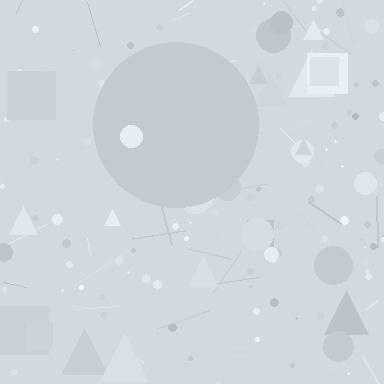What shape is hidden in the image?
A circle is hidden in the image.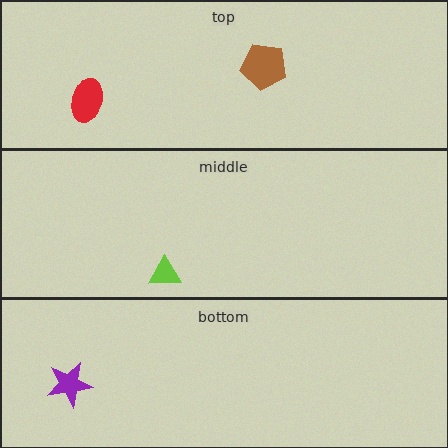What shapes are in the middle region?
The lime triangle.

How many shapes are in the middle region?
1.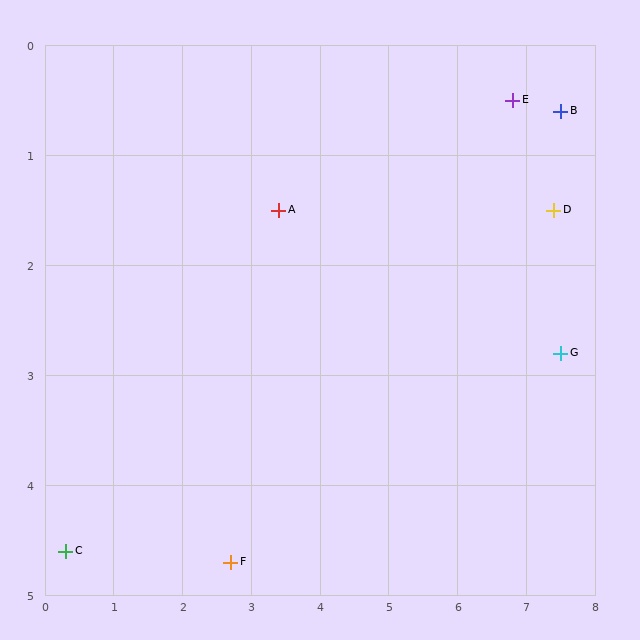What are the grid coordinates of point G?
Point G is at approximately (7.5, 2.8).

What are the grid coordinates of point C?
Point C is at approximately (0.3, 4.6).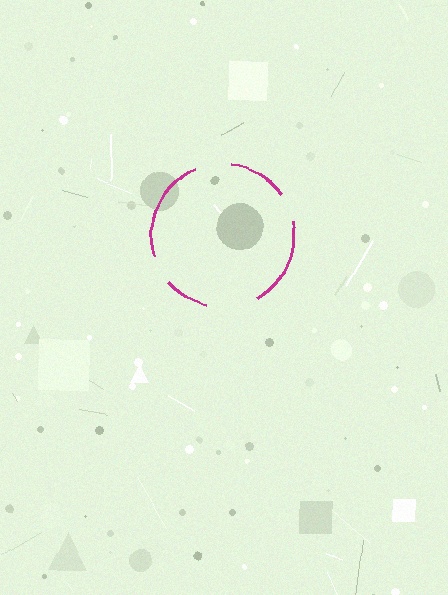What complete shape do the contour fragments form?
The contour fragments form a circle.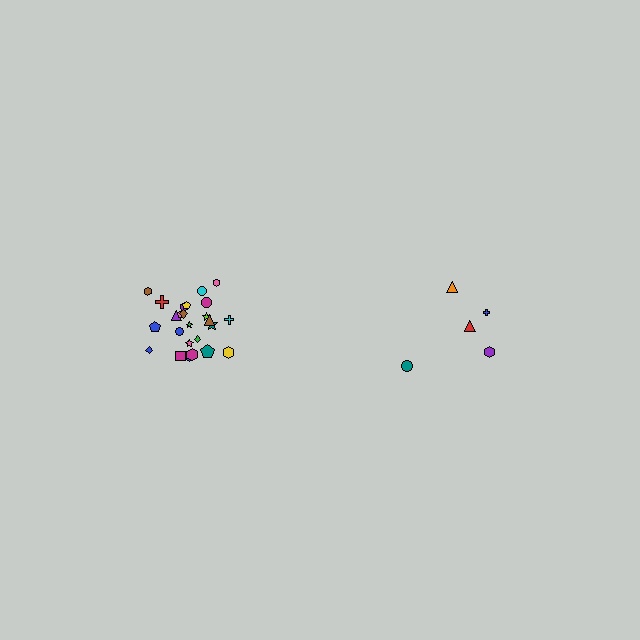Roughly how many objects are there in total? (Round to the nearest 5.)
Roughly 30 objects in total.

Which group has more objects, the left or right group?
The left group.